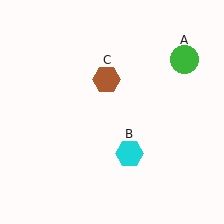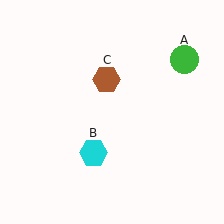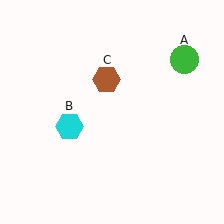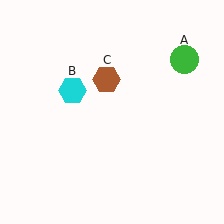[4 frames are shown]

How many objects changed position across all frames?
1 object changed position: cyan hexagon (object B).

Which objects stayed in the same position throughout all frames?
Green circle (object A) and brown hexagon (object C) remained stationary.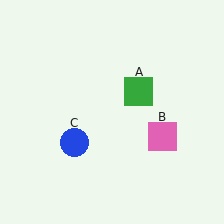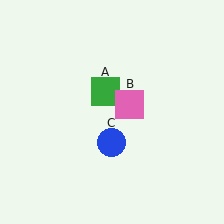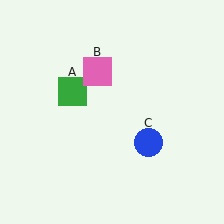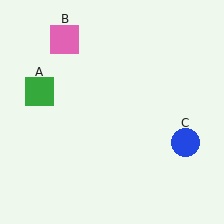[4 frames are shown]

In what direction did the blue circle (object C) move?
The blue circle (object C) moved right.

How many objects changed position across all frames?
3 objects changed position: green square (object A), pink square (object B), blue circle (object C).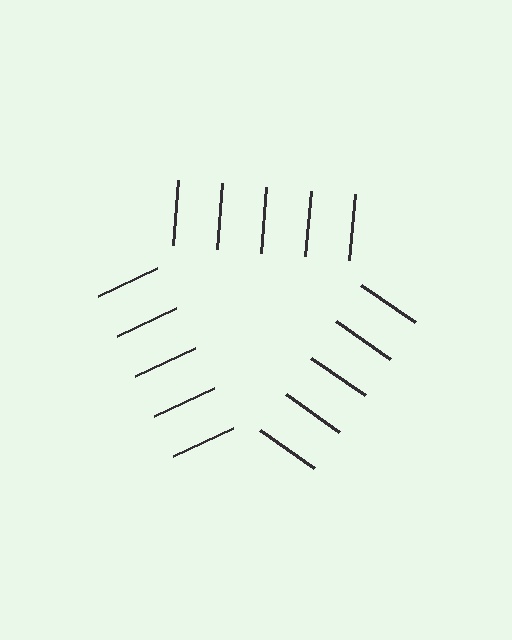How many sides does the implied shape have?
3 sides — the line-ends trace a triangle.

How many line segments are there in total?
15 — 5 along each of the 3 edges.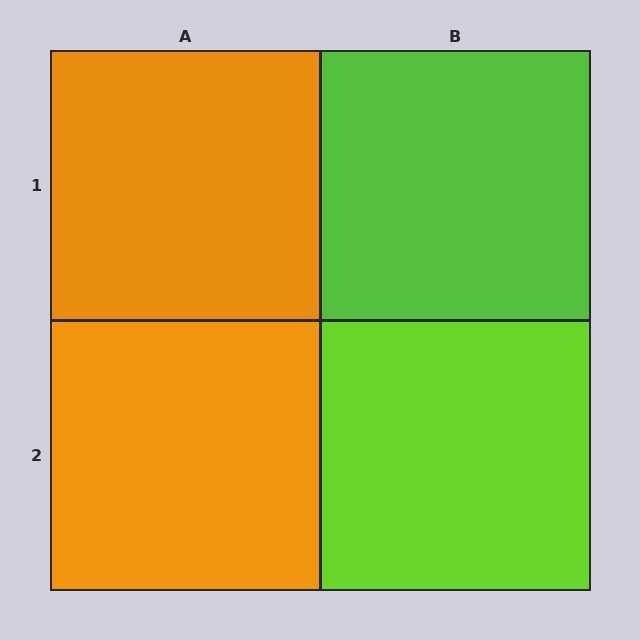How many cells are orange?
2 cells are orange.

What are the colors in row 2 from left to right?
Orange, lime.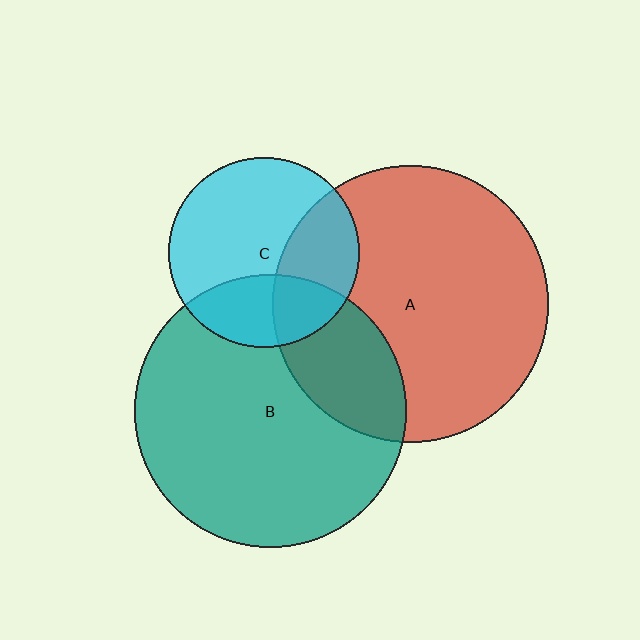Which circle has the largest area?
Circle A (red).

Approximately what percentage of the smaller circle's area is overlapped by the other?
Approximately 25%.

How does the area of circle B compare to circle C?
Approximately 2.1 times.